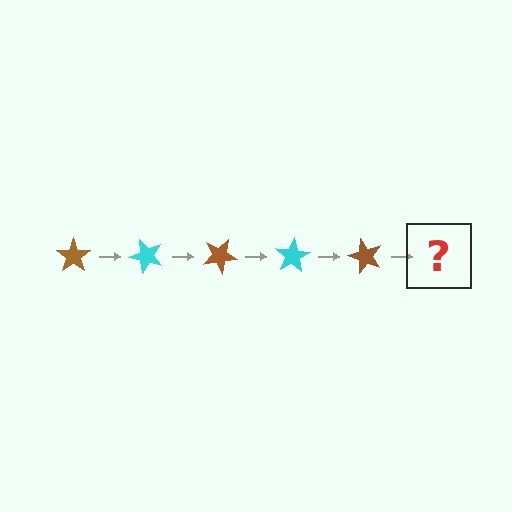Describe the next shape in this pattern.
It should be a cyan star, rotated 250 degrees from the start.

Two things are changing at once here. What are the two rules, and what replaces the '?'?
The two rules are that it rotates 50 degrees each step and the color cycles through brown and cyan. The '?' should be a cyan star, rotated 250 degrees from the start.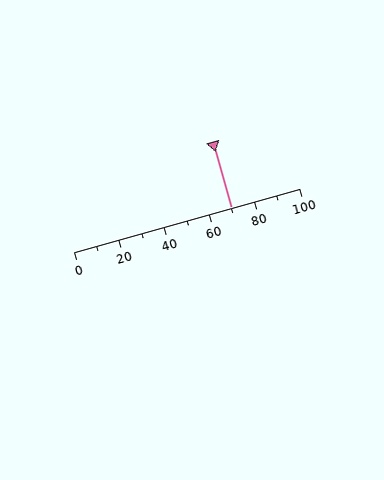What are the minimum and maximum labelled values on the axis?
The axis runs from 0 to 100.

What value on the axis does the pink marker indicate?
The marker indicates approximately 70.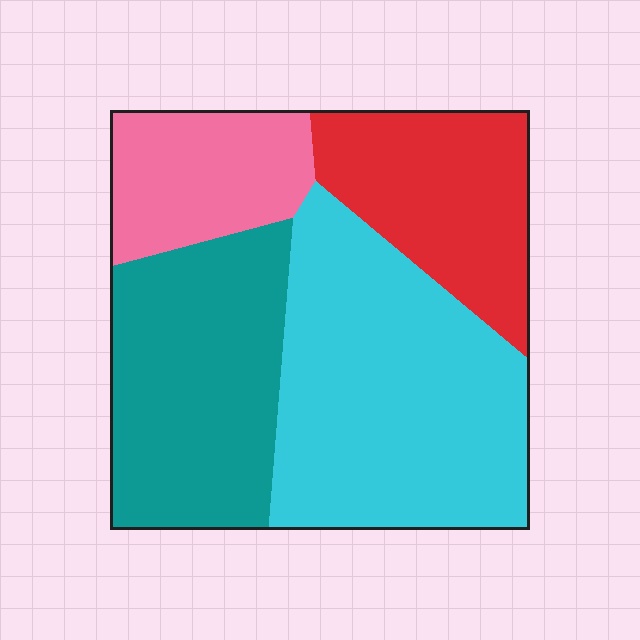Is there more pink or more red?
Red.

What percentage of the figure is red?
Red takes up between a sixth and a third of the figure.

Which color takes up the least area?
Pink, at roughly 15%.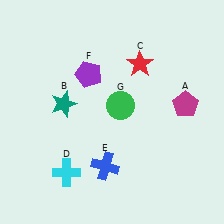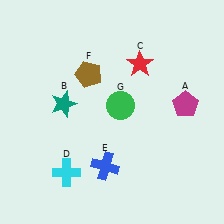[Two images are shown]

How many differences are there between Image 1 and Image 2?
There is 1 difference between the two images.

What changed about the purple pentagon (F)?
In Image 1, F is purple. In Image 2, it changed to brown.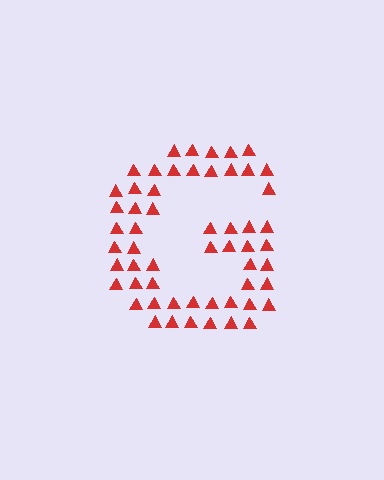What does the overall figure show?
The overall figure shows the letter G.